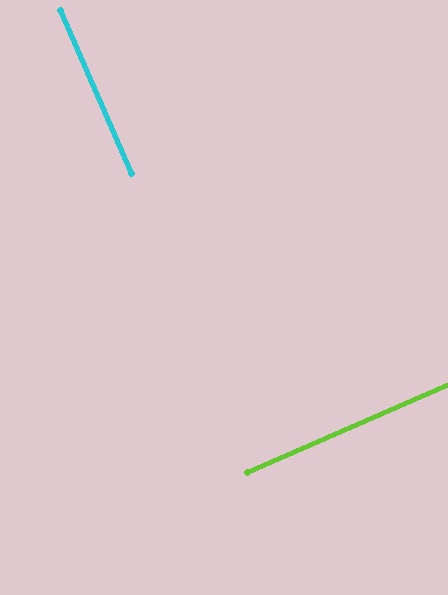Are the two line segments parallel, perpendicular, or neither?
Perpendicular — they meet at approximately 90°.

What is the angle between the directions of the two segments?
Approximately 90 degrees.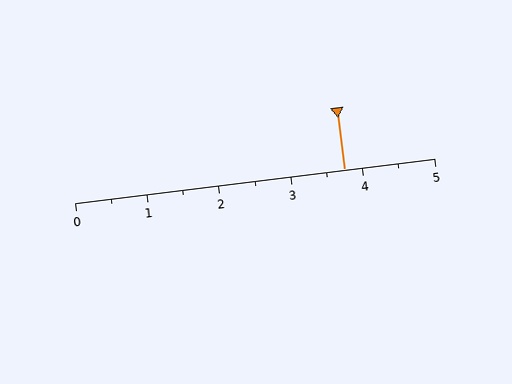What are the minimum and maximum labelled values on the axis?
The axis runs from 0 to 5.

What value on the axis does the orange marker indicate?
The marker indicates approximately 3.8.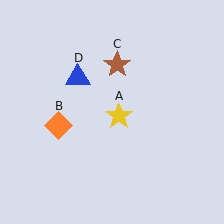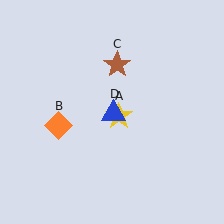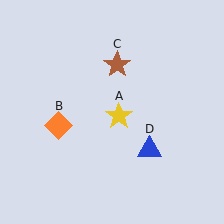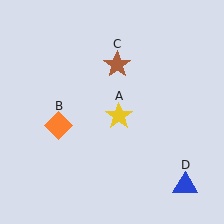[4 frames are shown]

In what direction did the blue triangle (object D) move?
The blue triangle (object D) moved down and to the right.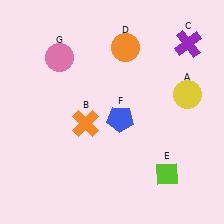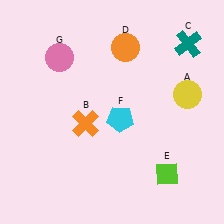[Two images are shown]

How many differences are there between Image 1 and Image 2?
There are 2 differences between the two images.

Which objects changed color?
C changed from purple to teal. F changed from blue to cyan.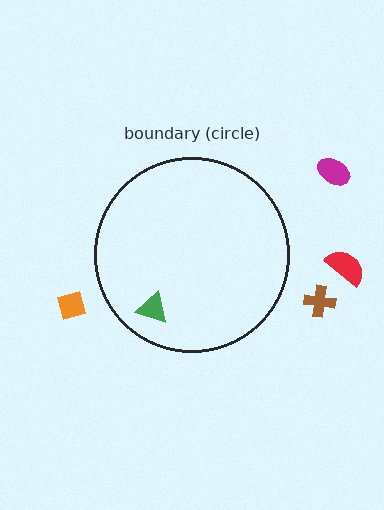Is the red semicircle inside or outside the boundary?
Outside.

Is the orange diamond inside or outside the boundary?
Outside.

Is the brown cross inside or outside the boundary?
Outside.